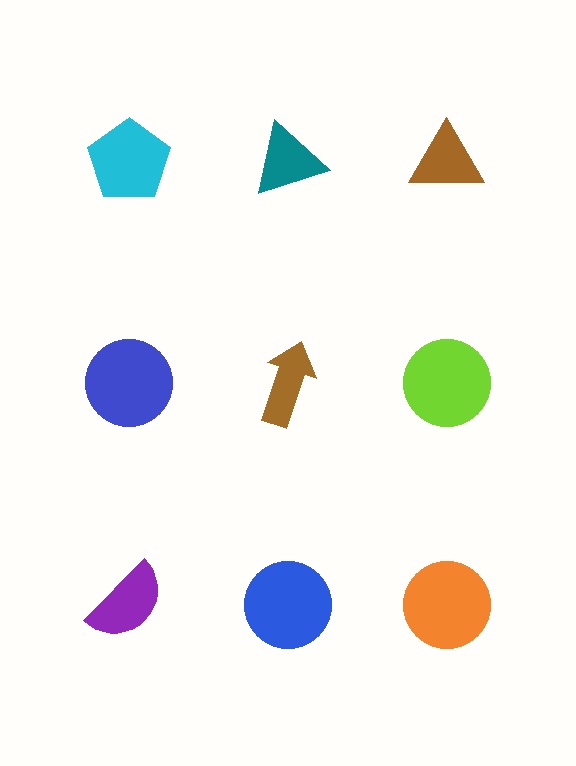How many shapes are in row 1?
3 shapes.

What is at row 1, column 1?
A cyan pentagon.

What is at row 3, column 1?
A purple semicircle.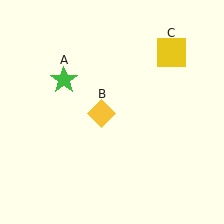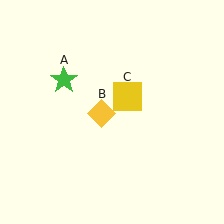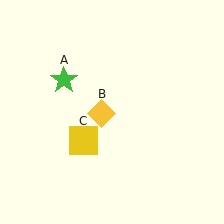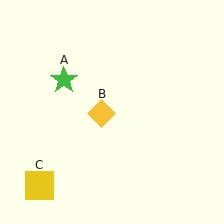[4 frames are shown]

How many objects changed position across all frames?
1 object changed position: yellow square (object C).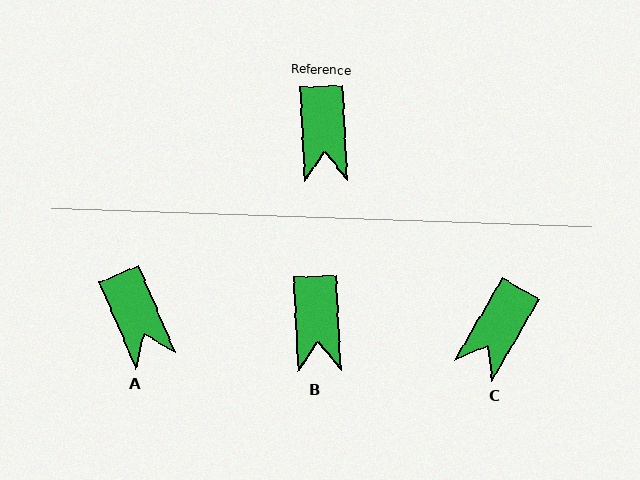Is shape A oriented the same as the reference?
No, it is off by about 20 degrees.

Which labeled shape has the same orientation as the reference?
B.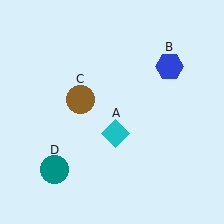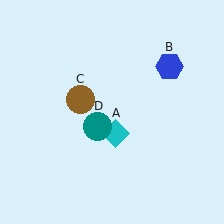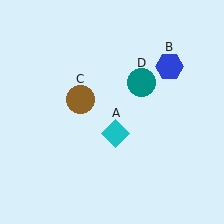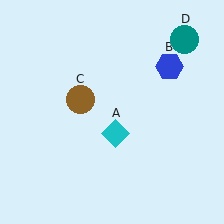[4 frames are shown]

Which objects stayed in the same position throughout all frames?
Cyan diamond (object A) and blue hexagon (object B) and brown circle (object C) remained stationary.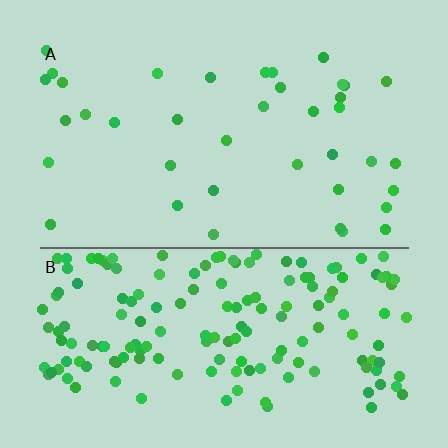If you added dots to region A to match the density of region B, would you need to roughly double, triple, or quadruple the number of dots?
Approximately quadruple.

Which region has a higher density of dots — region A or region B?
B (the bottom).